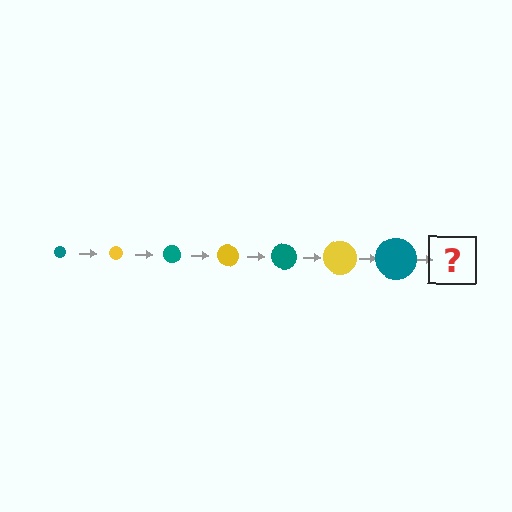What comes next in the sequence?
The next element should be a yellow circle, larger than the previous one.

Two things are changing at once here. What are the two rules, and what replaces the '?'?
The two rules are that the circle grows larger each step and the color cycles through teal and yellow. The '?' should be a yellow circle, larger than the previous one.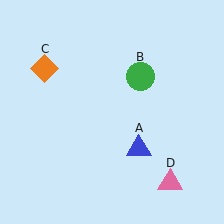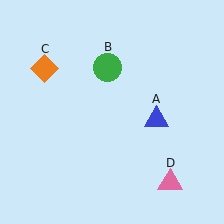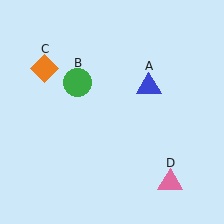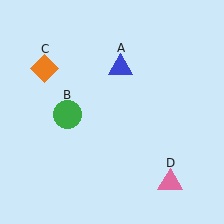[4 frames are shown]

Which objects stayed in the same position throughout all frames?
Orange diamond (object C) and pink triangle (object D) remained stationary.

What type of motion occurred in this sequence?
The blue triangle (object A), green circle (object B) rotated counterclockwise around the center of the scene.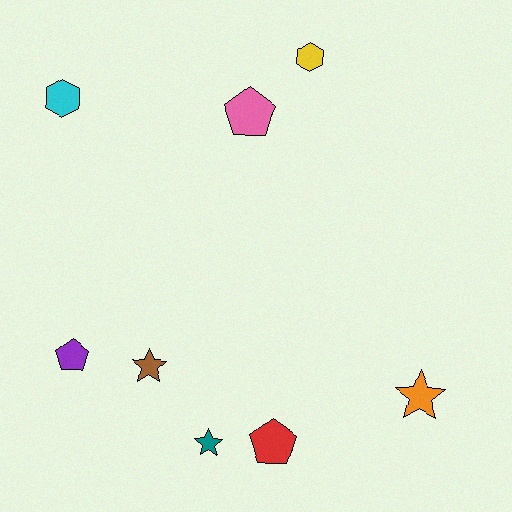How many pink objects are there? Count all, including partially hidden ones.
There is 1 pink object.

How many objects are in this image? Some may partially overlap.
There are 8 objects.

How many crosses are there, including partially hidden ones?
There are no crosses.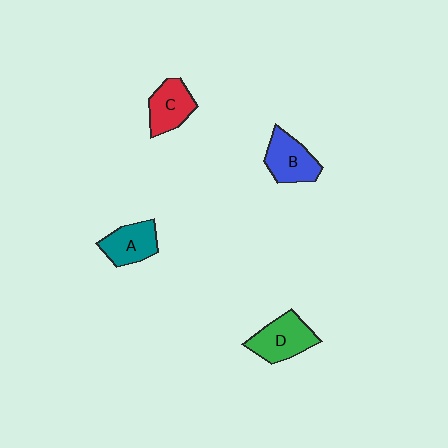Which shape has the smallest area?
Shape A (teal).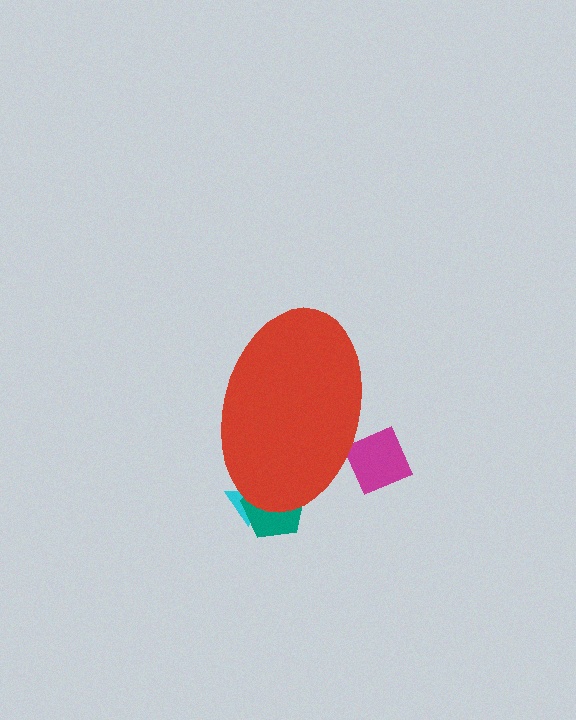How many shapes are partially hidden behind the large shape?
3 shapes are partially hidden.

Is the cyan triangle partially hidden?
Yes, the cyan triangle is partially hidden behind the red ellipse.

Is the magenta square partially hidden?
Yes, the magenta square is partially hidden behind the red ellipse.